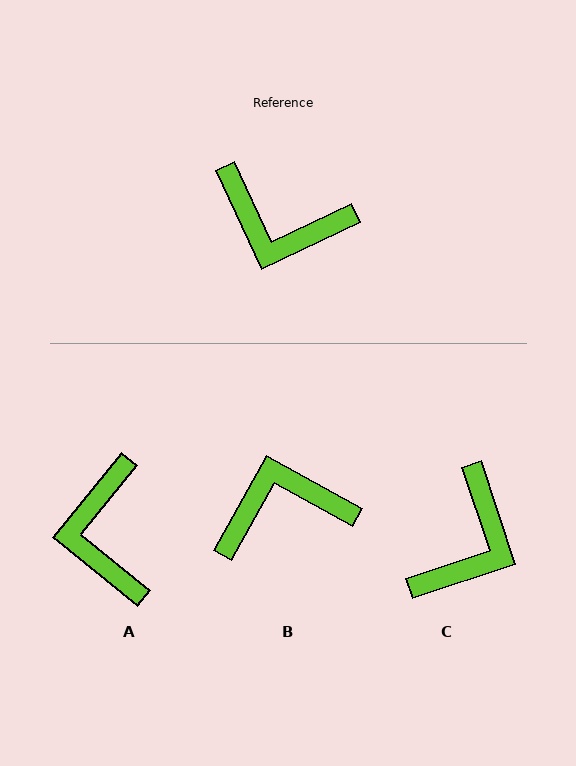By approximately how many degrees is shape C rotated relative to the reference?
Approximately 83 degrees counter-clockwise.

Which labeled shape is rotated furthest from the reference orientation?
B, about 144 degrees away.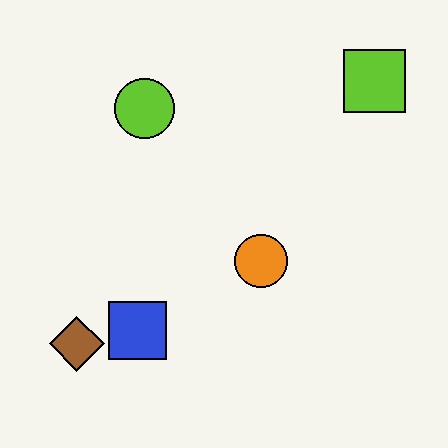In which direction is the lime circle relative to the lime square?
The lime circle is to the left of the lime square.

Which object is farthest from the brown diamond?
The lime square is farthest from the brown diamond.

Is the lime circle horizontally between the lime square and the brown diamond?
Yes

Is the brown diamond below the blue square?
Yes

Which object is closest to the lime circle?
The orange circle is closest to the lime circle.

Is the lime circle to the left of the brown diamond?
No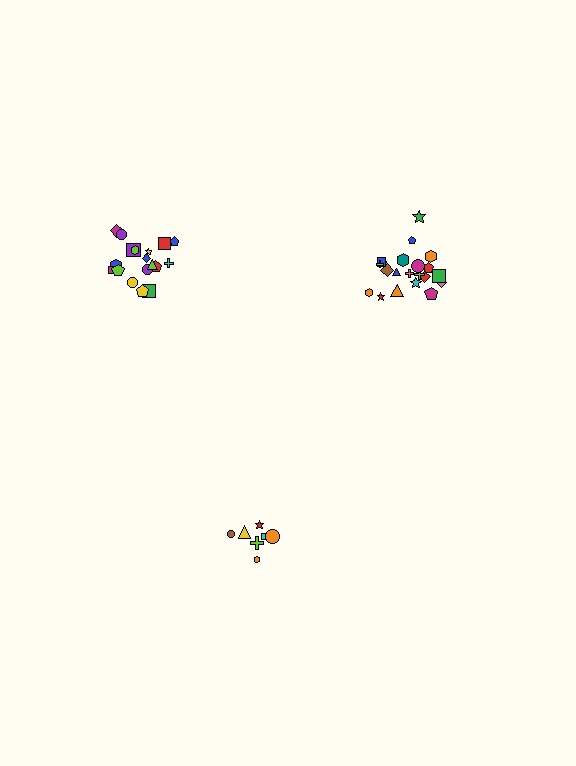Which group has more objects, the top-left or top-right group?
The top-right group.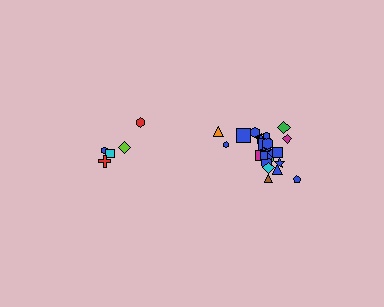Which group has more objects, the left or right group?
The right group.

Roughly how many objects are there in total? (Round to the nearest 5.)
Roughly 30 objects in total.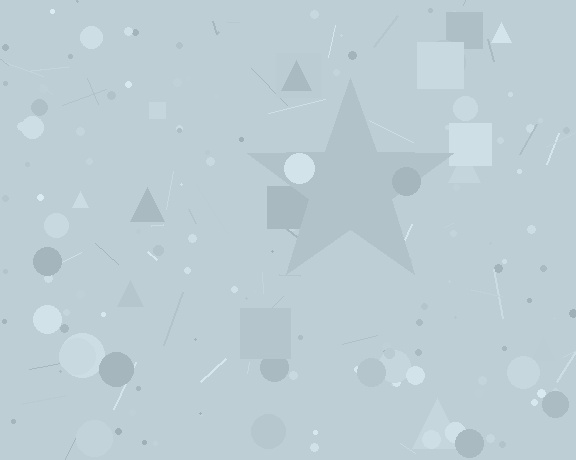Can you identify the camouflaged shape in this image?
The camouflaged shape is a star.